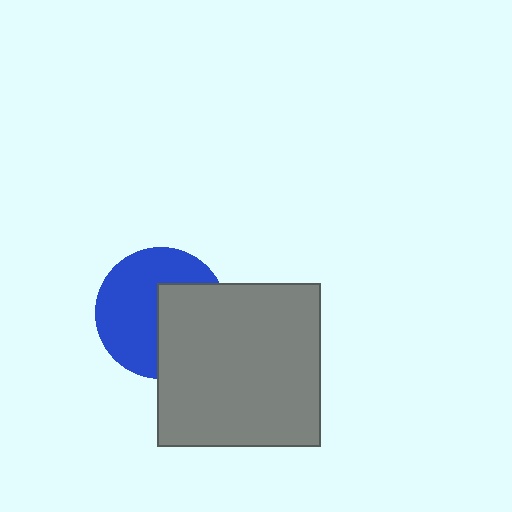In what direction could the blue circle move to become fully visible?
The blue circle could move left. That would shift it out from behind the gray square entirely.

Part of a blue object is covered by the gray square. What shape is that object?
It is a circle.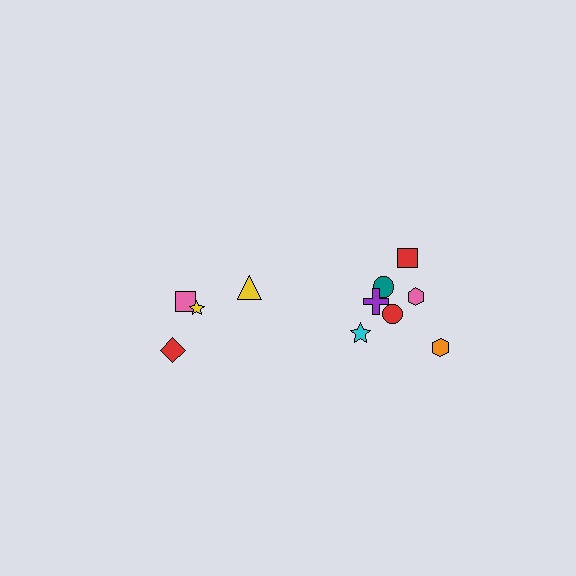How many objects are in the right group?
There are 7 objects.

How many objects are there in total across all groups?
There are 11 objects.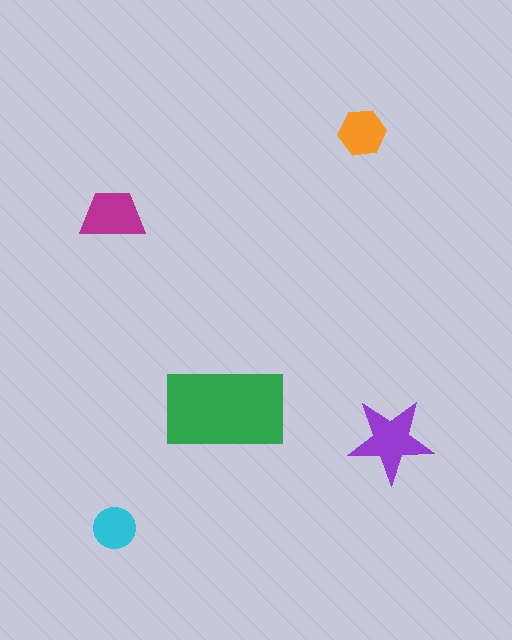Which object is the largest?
The green rectangle.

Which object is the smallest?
The cyan circle.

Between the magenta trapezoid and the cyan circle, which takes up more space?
The magenta trapezoid.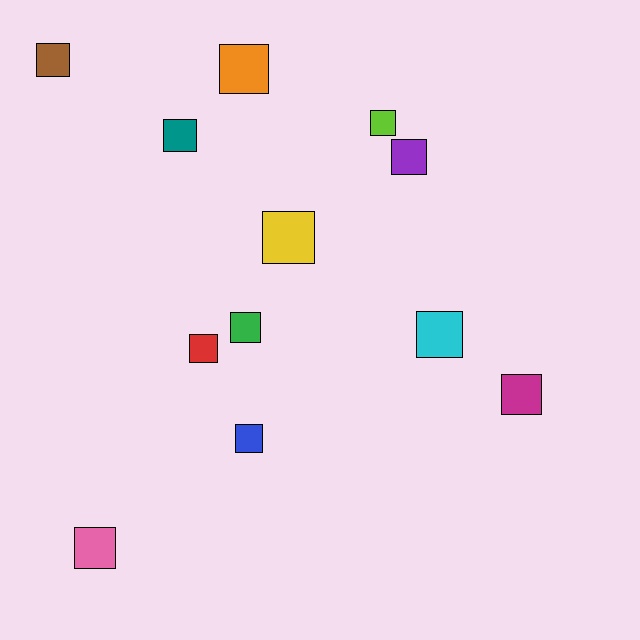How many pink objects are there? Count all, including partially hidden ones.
There is 1 pink object.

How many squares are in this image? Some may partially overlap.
There are 12 squares.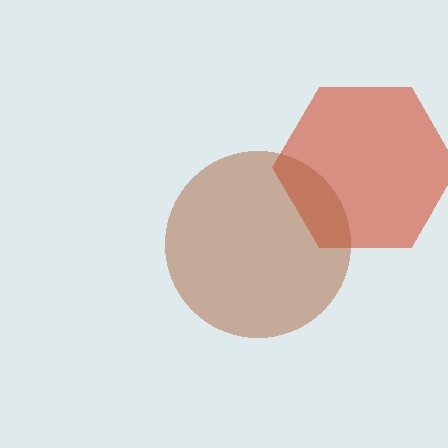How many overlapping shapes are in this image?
There are 2 overlapping shapes in the image.